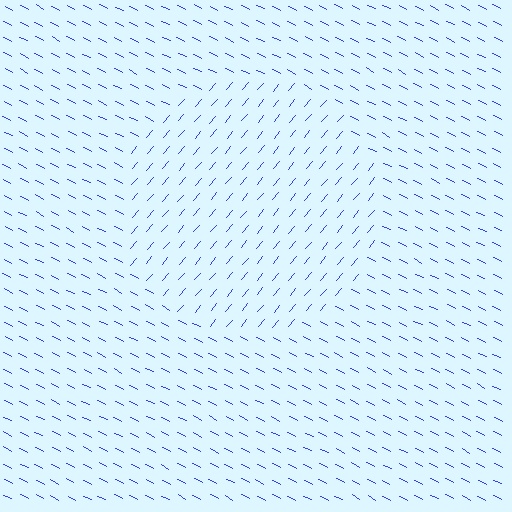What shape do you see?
I see a circle.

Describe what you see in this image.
The image is filled with small blue line segments. A circle region in the image has lines oriented differently from the surrounding lines, creating a visible texture boundary.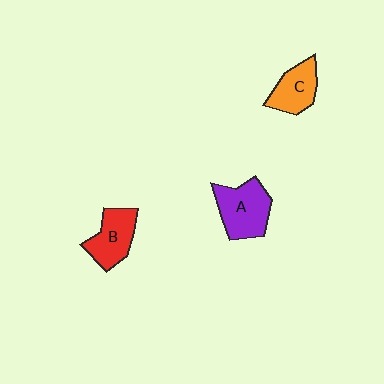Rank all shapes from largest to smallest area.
From largest to smallest: A (purple), B (red), C (orange).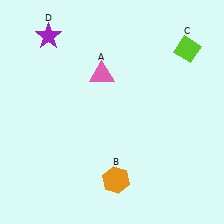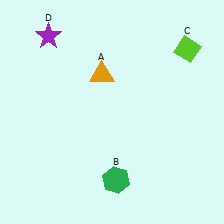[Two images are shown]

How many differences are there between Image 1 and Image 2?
There are 2 differences between the two images.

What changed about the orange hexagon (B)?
In Image 1, B is orange. In Image 2, it changed to green.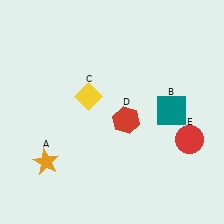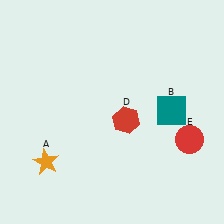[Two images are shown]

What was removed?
The yellow diamond (C) was removed in Image 2.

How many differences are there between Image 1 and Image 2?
There is 1 difference between the two images.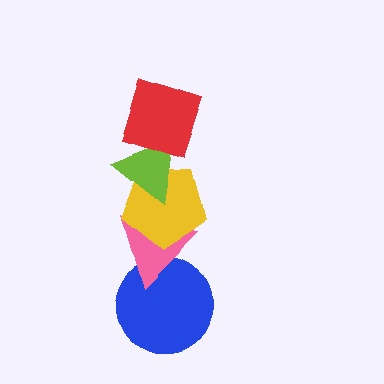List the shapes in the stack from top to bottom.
From top to bottom: the red square, the lime triangle, the yellow pentagon, the pink triangle, the blue circle.